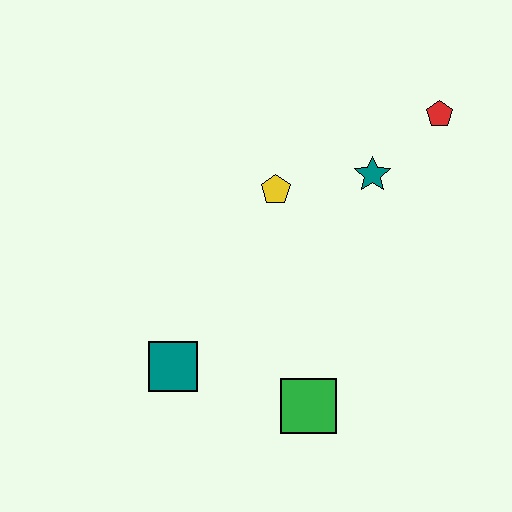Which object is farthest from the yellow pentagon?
The green square is farthest from the yellow pentagon.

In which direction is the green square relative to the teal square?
The green square is to the right of the teal square.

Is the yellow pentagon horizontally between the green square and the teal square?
Yes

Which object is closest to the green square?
The teal square is closest to the green square.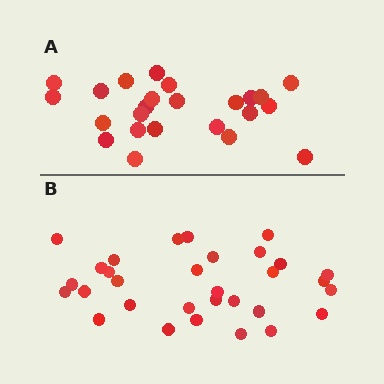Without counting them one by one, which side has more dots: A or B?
Region B (the bottom region) has more dots.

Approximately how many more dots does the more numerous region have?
Region B has roughly 8 or so more dots than region A.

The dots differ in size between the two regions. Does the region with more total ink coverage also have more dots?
No. Region A has more total ink coverage because its dots are larger, but region B actually contains more individual dots. Total area can be misleading — the number of items is what matters here.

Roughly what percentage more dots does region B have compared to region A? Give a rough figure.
About 30% more.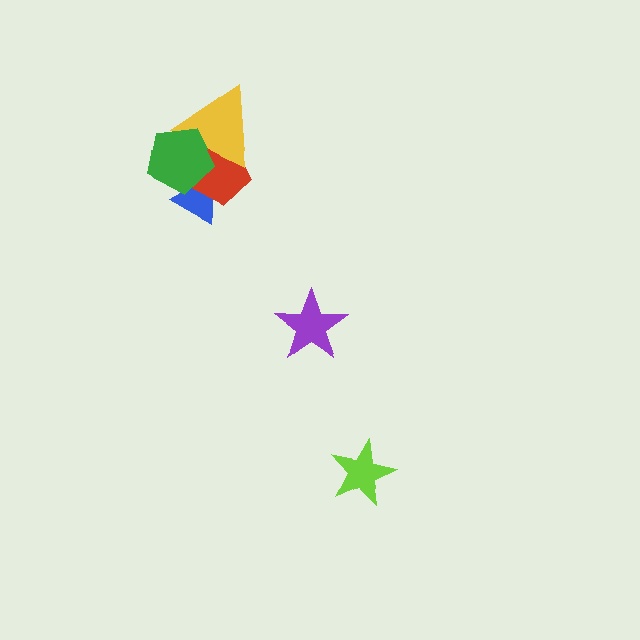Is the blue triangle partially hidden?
Yes, it is partially covered by another shape.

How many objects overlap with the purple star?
0 objects overlap with the purple star.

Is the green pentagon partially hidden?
No, no other shape covers it.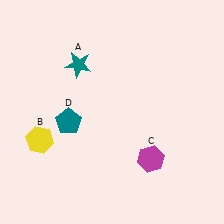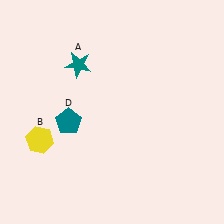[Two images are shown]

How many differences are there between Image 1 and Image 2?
There is 1 difference between the two images.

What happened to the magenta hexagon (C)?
The magenta hexagon (C) was removed in Image 2. It was in the bottom-right area of Image 1.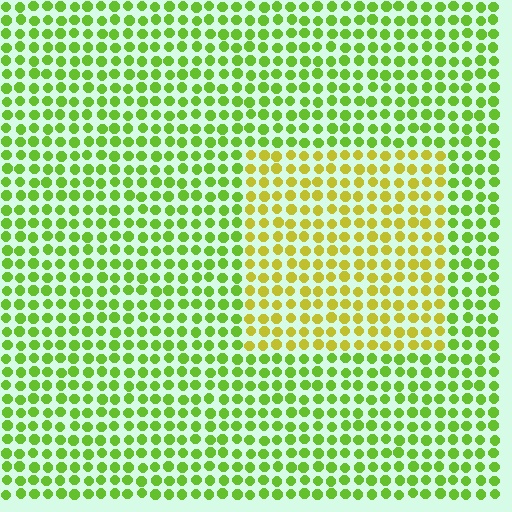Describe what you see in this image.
The image is filled with small lime elements in a uniform arrangement. A rectangle-shaped region is visible where the elements are tinted to a slightly different hue, forming a subtle color boundary.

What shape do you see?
I see a rectangle.